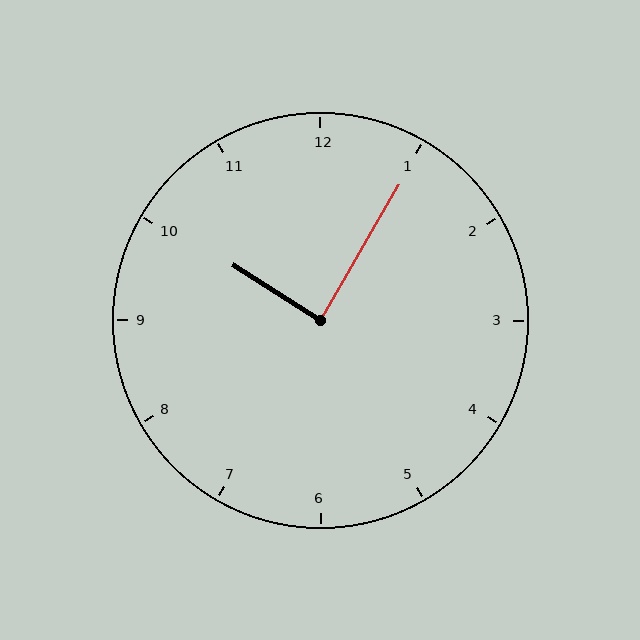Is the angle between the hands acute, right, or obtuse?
It is right.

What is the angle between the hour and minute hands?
Approximately 88 degrees.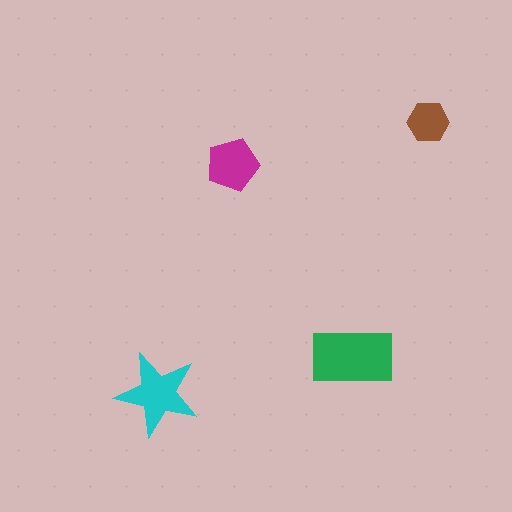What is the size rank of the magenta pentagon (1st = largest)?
3rd.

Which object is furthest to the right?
The brown hexagon is rightmost.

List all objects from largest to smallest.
The green rectangle, the cyan star, the magenta pentagon, the brown hexagon.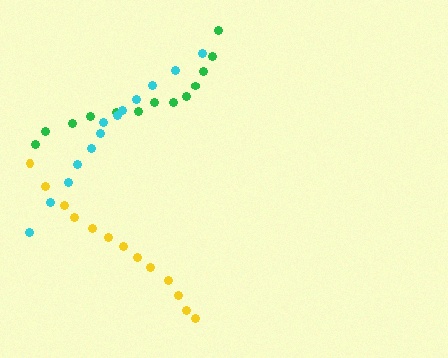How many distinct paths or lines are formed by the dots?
There are 3 distinct paths.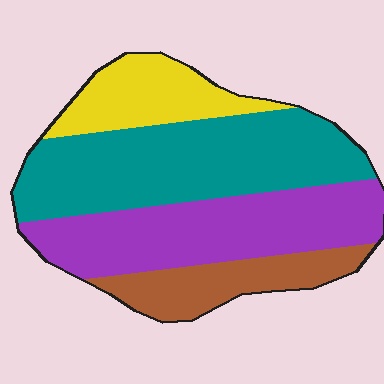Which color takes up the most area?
Teal, at roughly 40%.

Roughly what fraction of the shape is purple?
Purple takes up between a sixth and a third of the shape.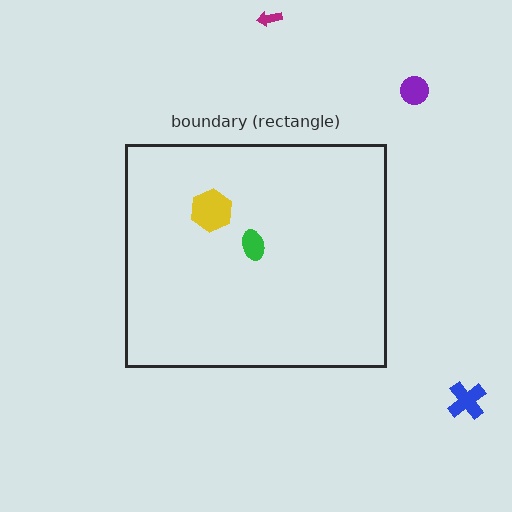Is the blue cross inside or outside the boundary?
Outside.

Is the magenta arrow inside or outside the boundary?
Outside.